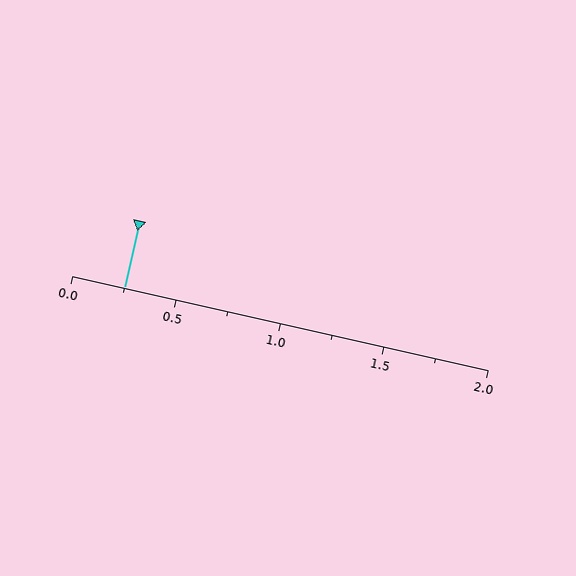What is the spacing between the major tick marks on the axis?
The major ticks are spaced 0.5 apart.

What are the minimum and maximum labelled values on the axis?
The axis runs from 0.0 to 2.0.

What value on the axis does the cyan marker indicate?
The marker indicates approximately 0.25.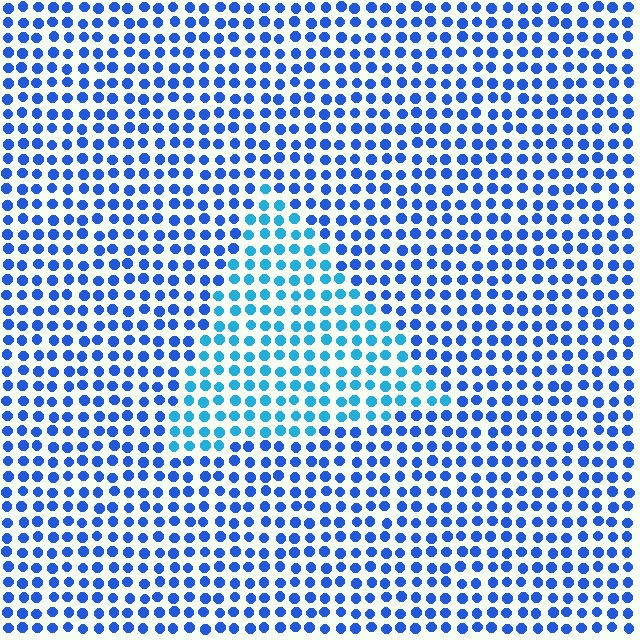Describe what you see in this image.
The image is filled with small blue elements in a uniform arrangement. A triangle-shaped region is visible where the elements are tinted to a slightly different hue, forming a subtle color boundary.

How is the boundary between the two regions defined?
The boundary is defined purely by a slight shift in hue (about 29 degrees). Spacing, size, and orientation are identical on both sides.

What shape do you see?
I see a triangle.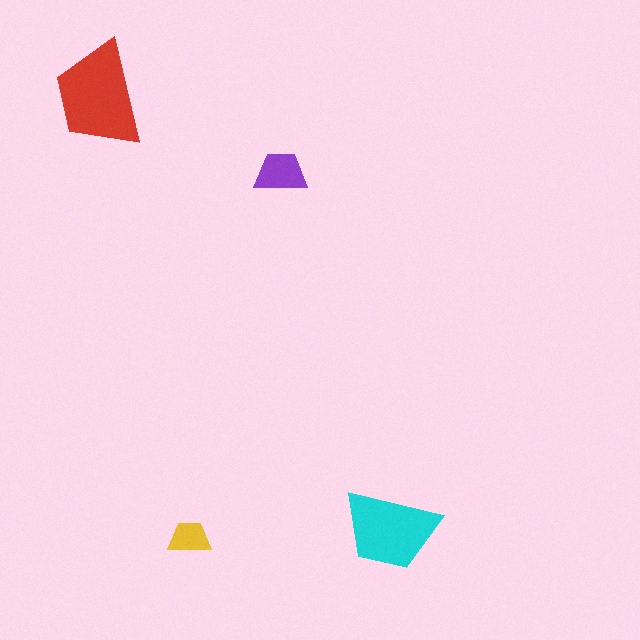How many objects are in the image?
There are 4 objects in the image.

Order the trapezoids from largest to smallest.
the red one, the cyan one, the purple one, the yellow one.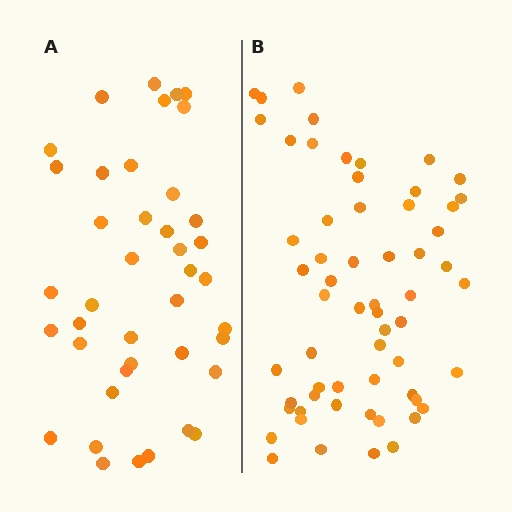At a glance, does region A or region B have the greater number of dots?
Region B (the right region) has more dots.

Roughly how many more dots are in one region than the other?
Region B has approximately 20 more dots than region A.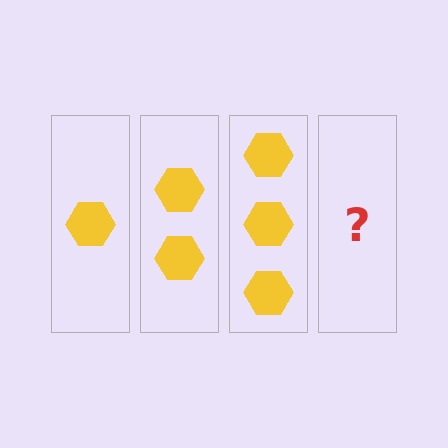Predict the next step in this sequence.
The next step is 4 hexagons.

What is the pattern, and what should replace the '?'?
The pattern is that each step adds one more hexagon. The '?' should be 4 hexagons.